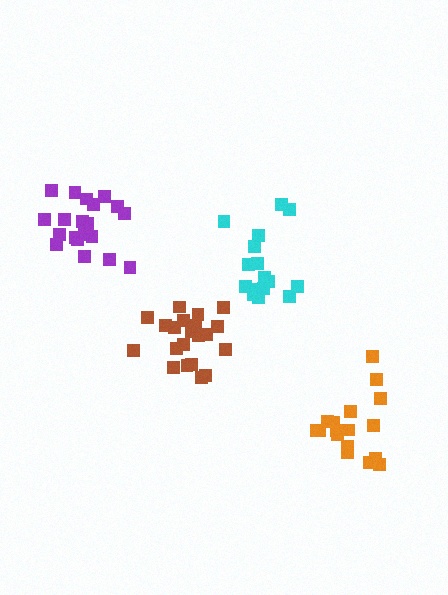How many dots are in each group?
Group 1: 21 dots, Group 2: 17 dots, Group 3: 21 dots, Group 4: 17 dots (76 total).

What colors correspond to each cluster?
The clusters are colored: purple, cyan, brown, orange.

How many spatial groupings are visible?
There are 4 spatial groupings.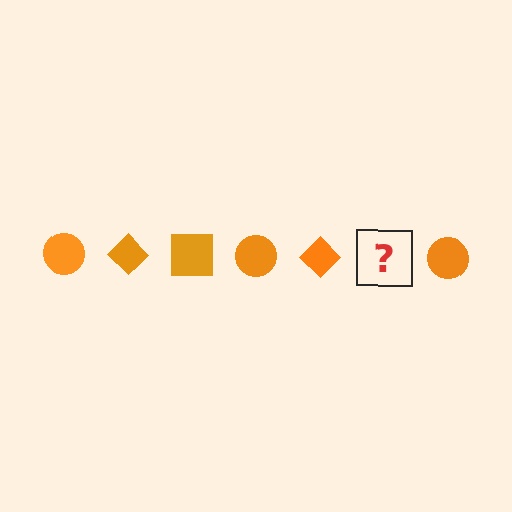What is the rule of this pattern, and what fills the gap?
The rule is that the pattern cycles through circle, diamond, square shapes in orange. The gap should be filled with an orange square.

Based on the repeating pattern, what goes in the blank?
The blank should be an orange square.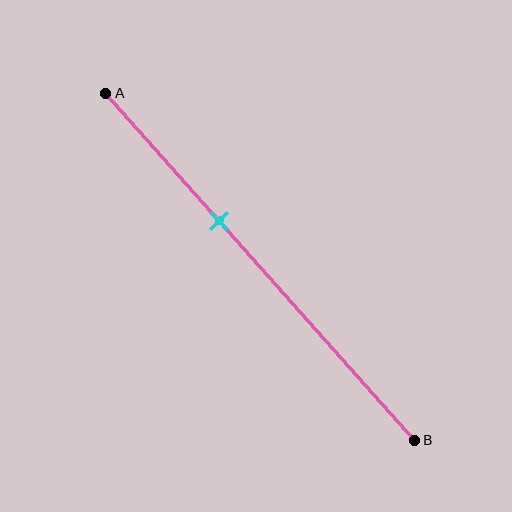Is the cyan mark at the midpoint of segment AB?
No, the mark is at about 35% from A, not at the 50% midpoint.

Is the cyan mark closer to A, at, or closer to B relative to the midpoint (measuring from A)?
The cyan mark is closer to point A than the midpoint of segment AB.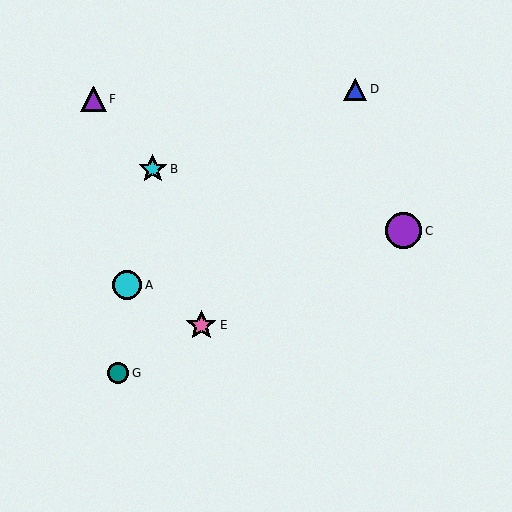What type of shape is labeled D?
Shape D is a blue triangle.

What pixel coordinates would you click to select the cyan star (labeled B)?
Click at (153, 169) to select the cyan star B.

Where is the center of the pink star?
The center of the pink star is at (201, 325).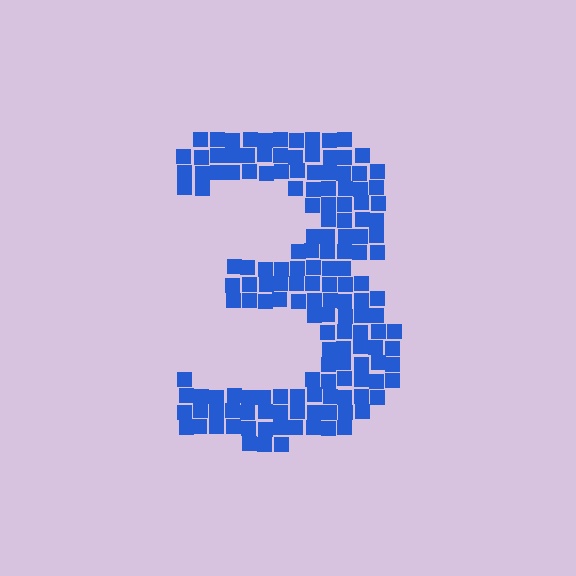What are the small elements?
The small elements are squares.